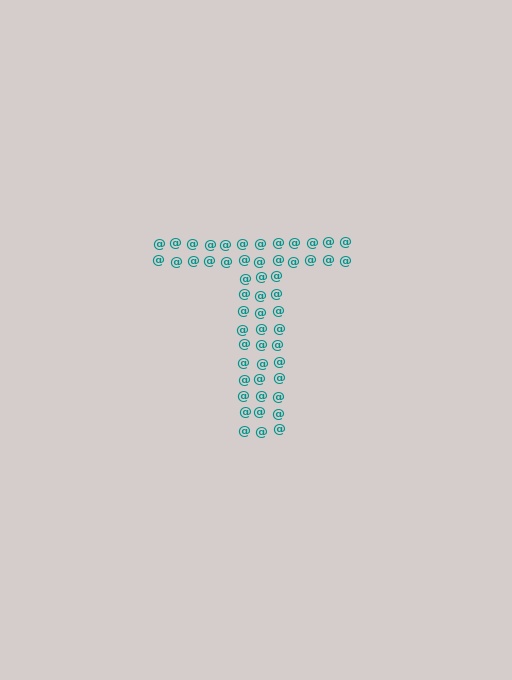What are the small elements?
The small elements are at signs.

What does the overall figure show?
The overall figure shows the letter T.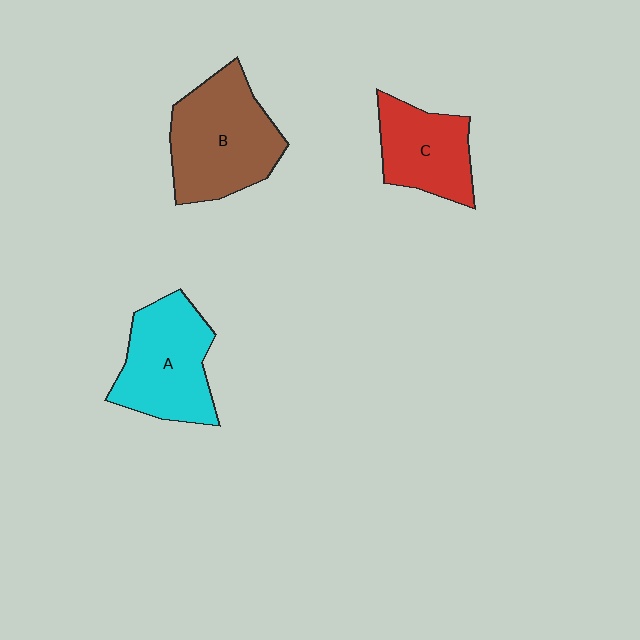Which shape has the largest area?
Shape B (brown).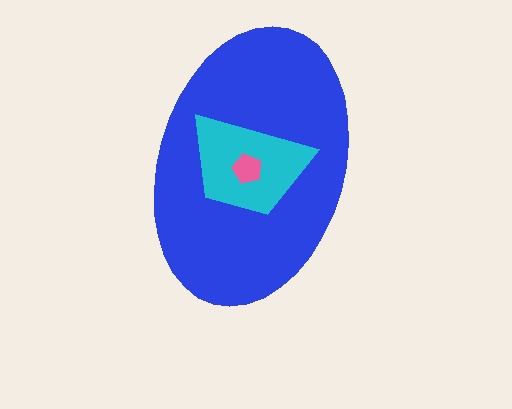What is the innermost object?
The pink pentagon.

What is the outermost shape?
The blue ellipse.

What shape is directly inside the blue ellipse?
The cyan trapezoid.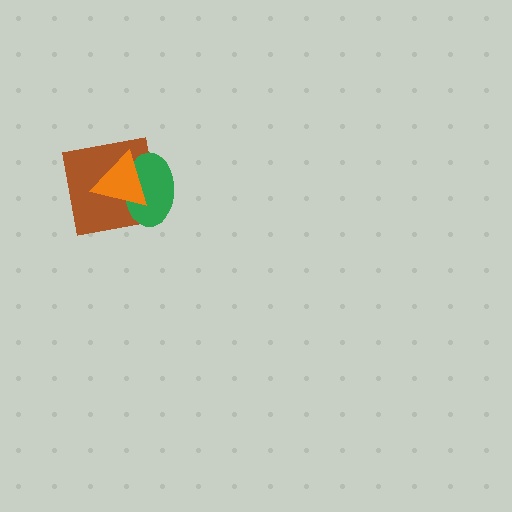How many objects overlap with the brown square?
2 objects overlap with the brown square.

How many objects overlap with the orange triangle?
2 objects overlap with the orange triangle.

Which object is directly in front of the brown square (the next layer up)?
The green ellipse is directly in front of the brown square.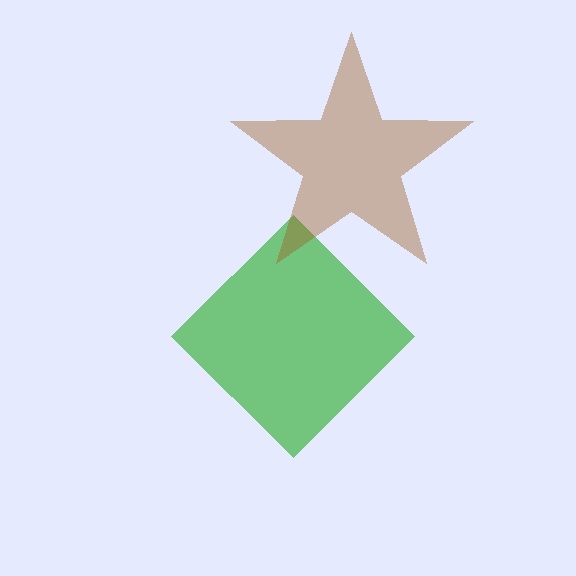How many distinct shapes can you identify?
There are 2 distinct shapes: a green diamond, a brown star.